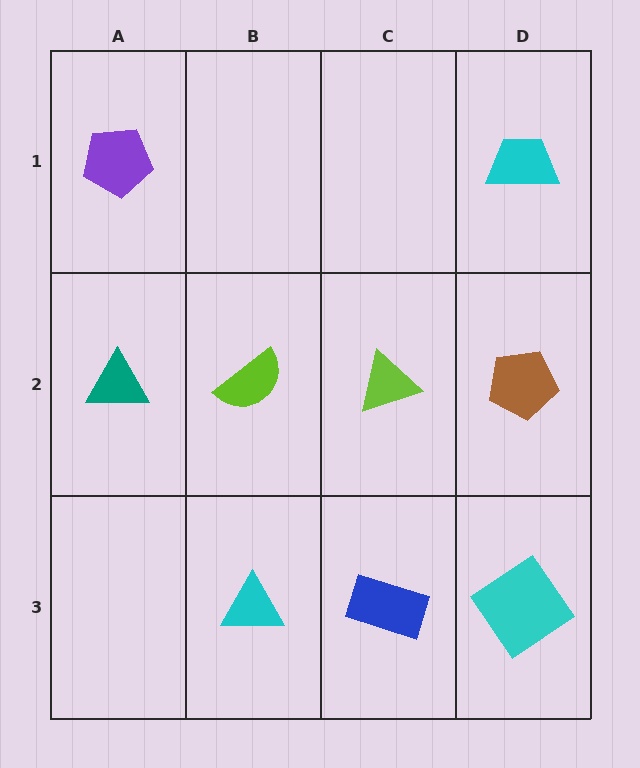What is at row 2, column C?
A lime triangle.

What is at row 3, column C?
A blue rectangle.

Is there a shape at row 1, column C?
No, that cell is empty.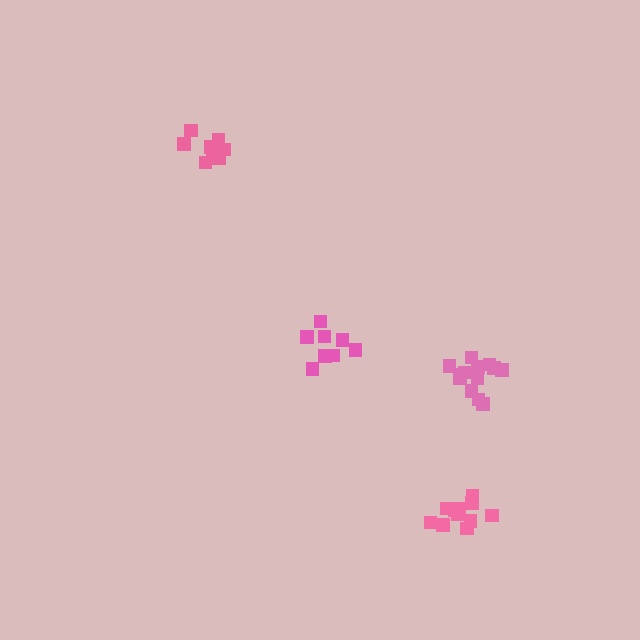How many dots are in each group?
Group 1: 13 dots, Group 2: 8 dots, Group 3: 11 dots, Group 4: 8 dots (40 total).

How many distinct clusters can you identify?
There are 4 distinct clusters.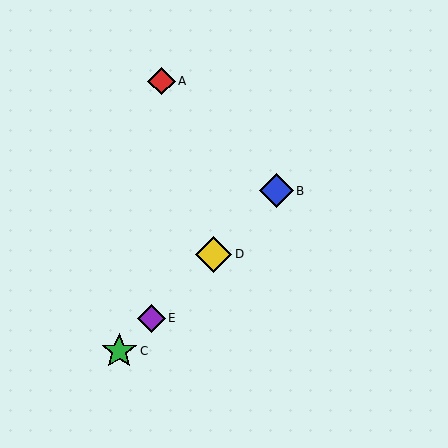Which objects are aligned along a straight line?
Objects B, C, D, E are aligned along a straight line.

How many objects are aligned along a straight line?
4 objects (B, C, D, E) are aligned along a straight line.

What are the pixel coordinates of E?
Object E is at (151, 318).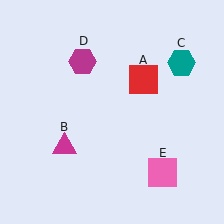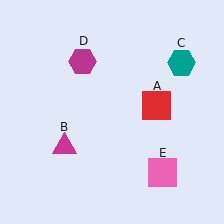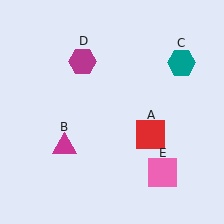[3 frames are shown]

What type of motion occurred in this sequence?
The red square (object A) rotated clockwise around the center of the scene.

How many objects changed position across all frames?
1 object changed position: red square (object A).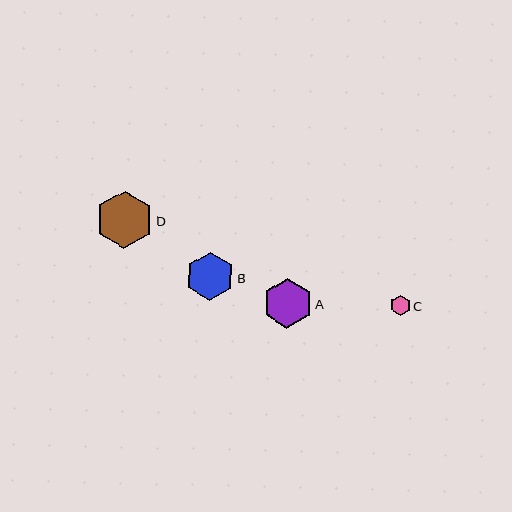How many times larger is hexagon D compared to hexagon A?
Hexagon D is approximately 1.2 times the size of hexagon A.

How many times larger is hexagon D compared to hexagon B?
Hexagon D is approximately 1.2 times the size of hexagon B.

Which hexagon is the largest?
Hexagon D is the largest with a size of approximately 57 pixels.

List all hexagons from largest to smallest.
From largest to smallest: D, A, B, C.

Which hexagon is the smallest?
Hexagon C is the smallest with a size of approximately 21 pixels.